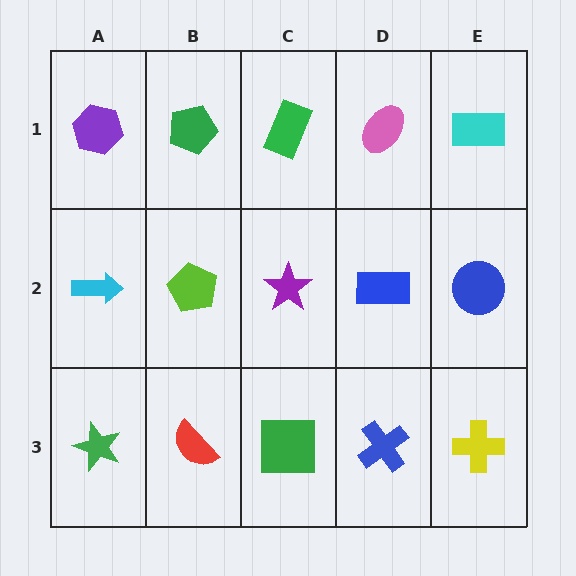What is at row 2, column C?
A purple star.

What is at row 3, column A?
A green star.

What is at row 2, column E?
A blue circle.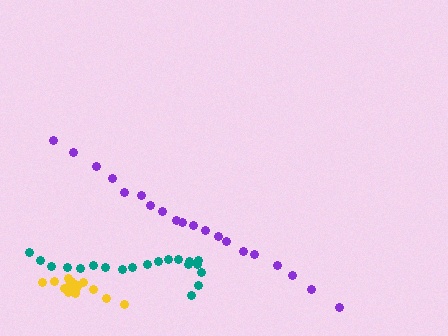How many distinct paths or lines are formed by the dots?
There are 3 distinct paths.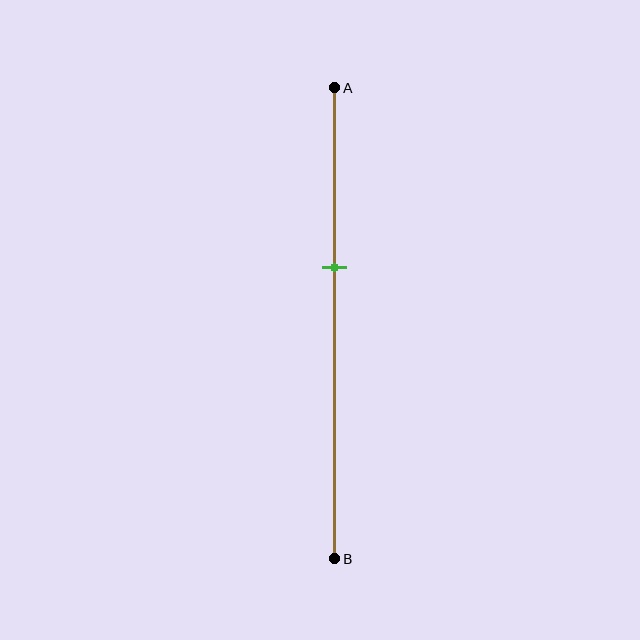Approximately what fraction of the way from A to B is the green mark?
The green mark is approximately 40% of the way from A to B.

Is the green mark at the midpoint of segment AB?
No, the mark is at about 40% from A, not at the 50% midpoint.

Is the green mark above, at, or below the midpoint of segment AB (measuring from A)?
The green mark is above the midpoint of segment AB.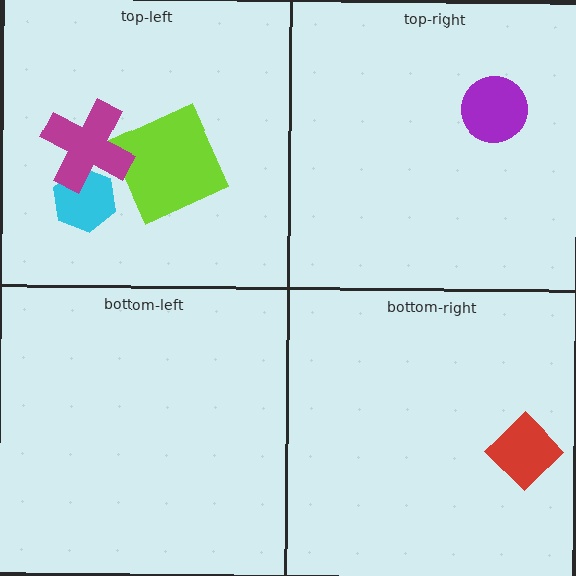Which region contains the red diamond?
The bottom-right region.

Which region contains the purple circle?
The top-right region.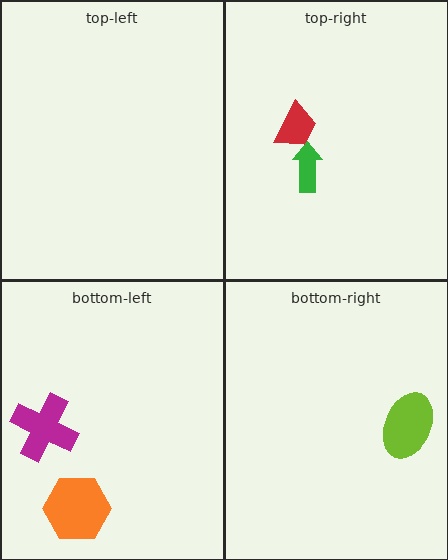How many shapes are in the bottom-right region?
1.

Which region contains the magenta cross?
The bottom-left region.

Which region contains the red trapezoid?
The top-right region.